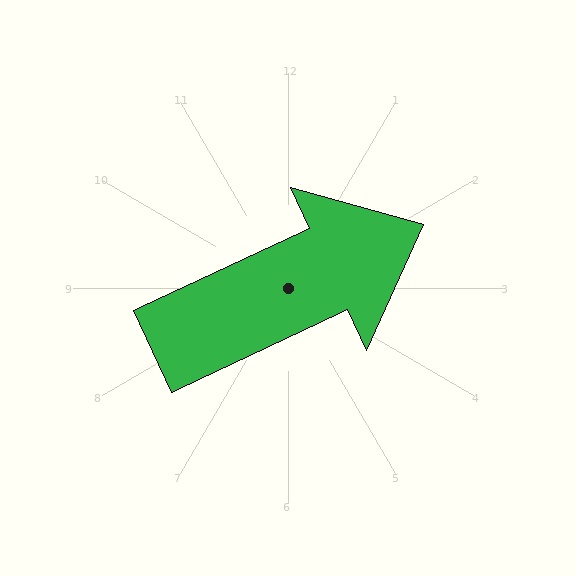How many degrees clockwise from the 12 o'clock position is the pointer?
Approximately 65 degrees.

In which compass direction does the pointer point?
Northeast.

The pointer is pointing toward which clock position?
Roughly 2 o'clock.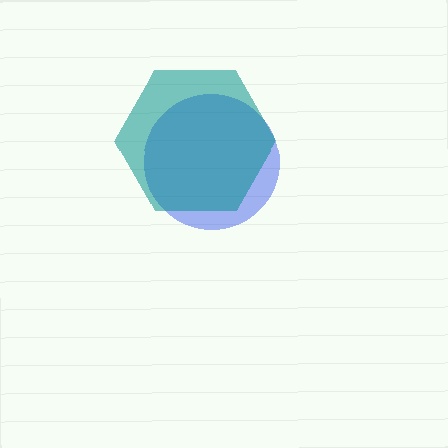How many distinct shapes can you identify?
There are 2 distinct shapes: a blue circle, a teal hexagon.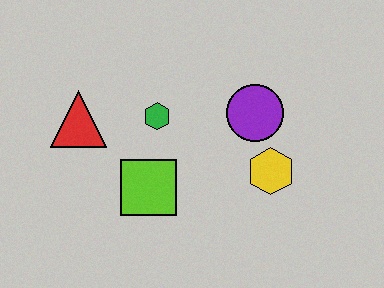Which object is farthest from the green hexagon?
The yellow hexagon is farthest from the green hexagon.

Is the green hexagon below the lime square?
No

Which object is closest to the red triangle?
The green hexagon is closest to the red triangle.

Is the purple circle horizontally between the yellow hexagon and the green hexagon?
Yes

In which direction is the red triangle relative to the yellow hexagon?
The red triangle is to the left of the yellow hexagon.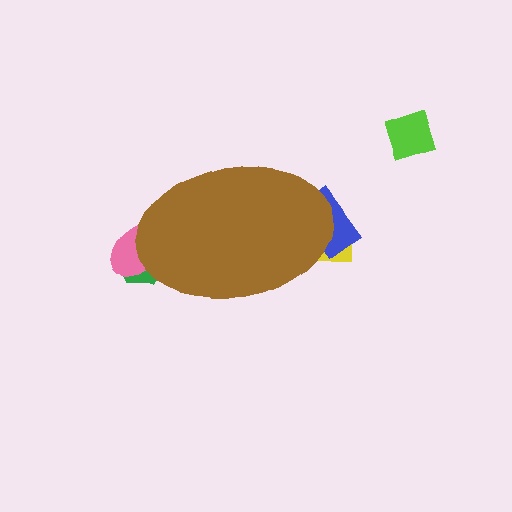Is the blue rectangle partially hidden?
Yes, the blue rectangle is partially hidden behind the brown ellipse.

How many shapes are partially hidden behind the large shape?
4 shapes are partially hidden.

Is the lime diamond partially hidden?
No, the lime diamond is fully visible.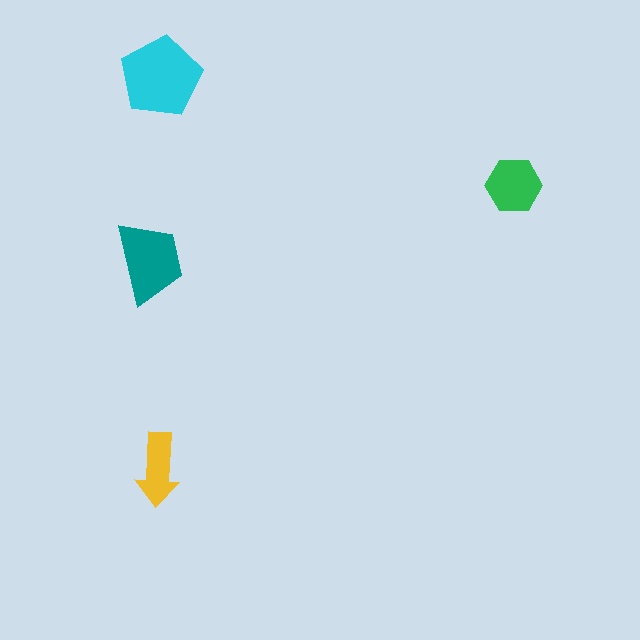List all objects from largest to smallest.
The cyan pentagon, the teal trapezoid, the green hexagon, the yellow arrow.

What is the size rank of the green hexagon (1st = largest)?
3rd.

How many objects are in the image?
There are 4 objects in the image.